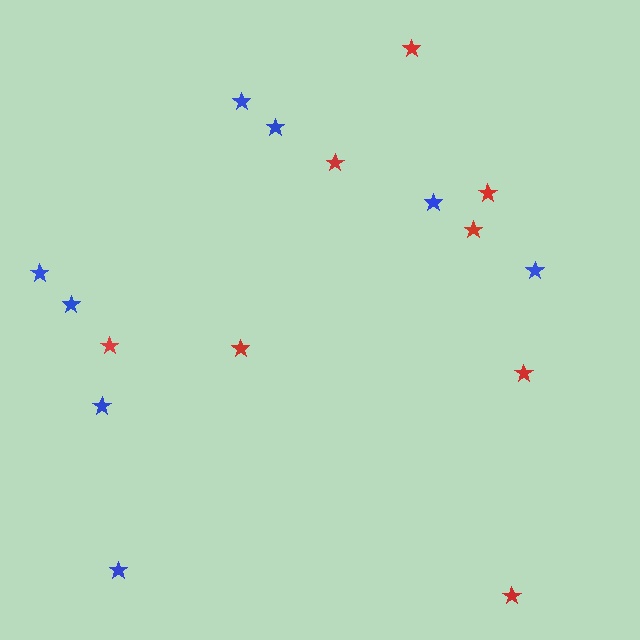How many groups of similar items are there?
There are 2 groups: one group of red stars (8) and one group of blue stars (8).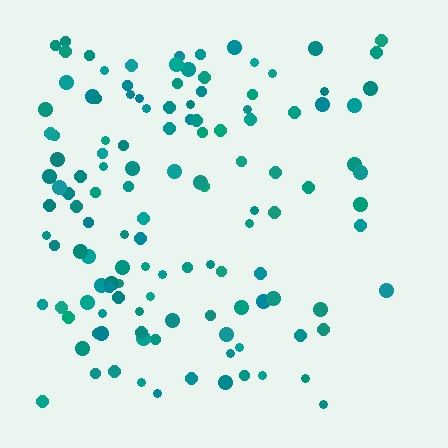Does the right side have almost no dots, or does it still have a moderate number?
Still a moderate number, just noticeably fewer than the left.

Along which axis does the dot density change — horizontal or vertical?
Horizontal.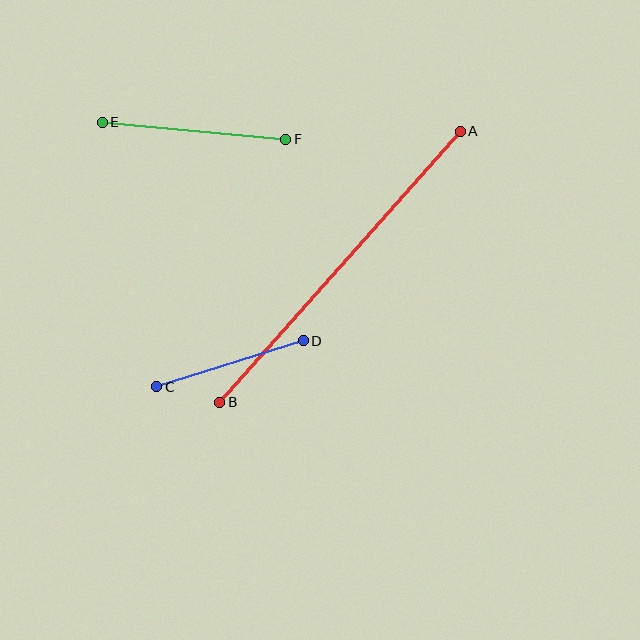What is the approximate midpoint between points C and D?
The midpoint is at approximately (230, 364) pixels.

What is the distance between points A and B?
The distance is approximately 362 pixels.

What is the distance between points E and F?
The distance is approximately 184 pixels.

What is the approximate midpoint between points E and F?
The midpoint is at approximately (194, 131) pixels.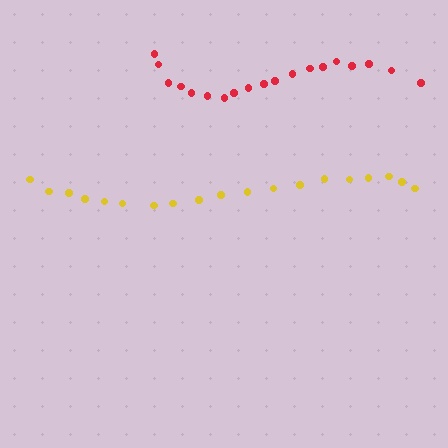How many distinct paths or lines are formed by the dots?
There are 2 distinct paths.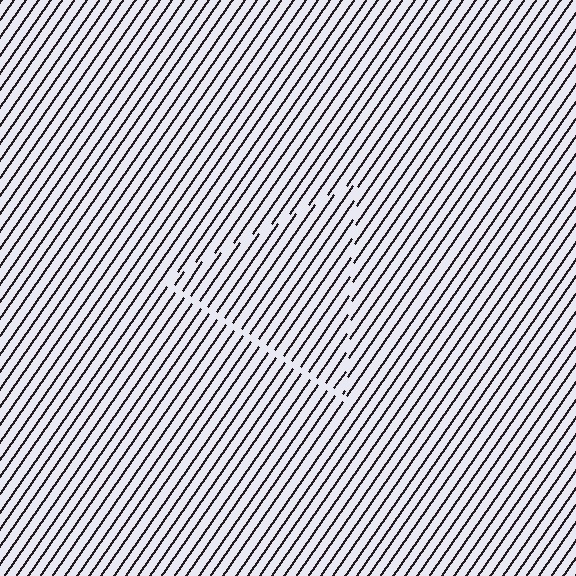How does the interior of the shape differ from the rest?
The interior of the shape contains the same grating, shifted by half a period — the contour is defined by the phase discontinuity where line-ends from the inner and outer gratings abut.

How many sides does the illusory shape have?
3 sides — the line-ends trace a triangle.